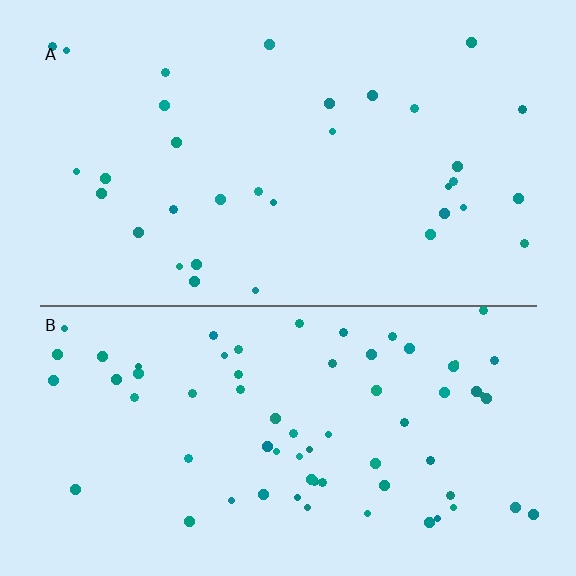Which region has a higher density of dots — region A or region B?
B (the bottom).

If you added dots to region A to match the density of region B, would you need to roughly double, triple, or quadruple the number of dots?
Approximately double.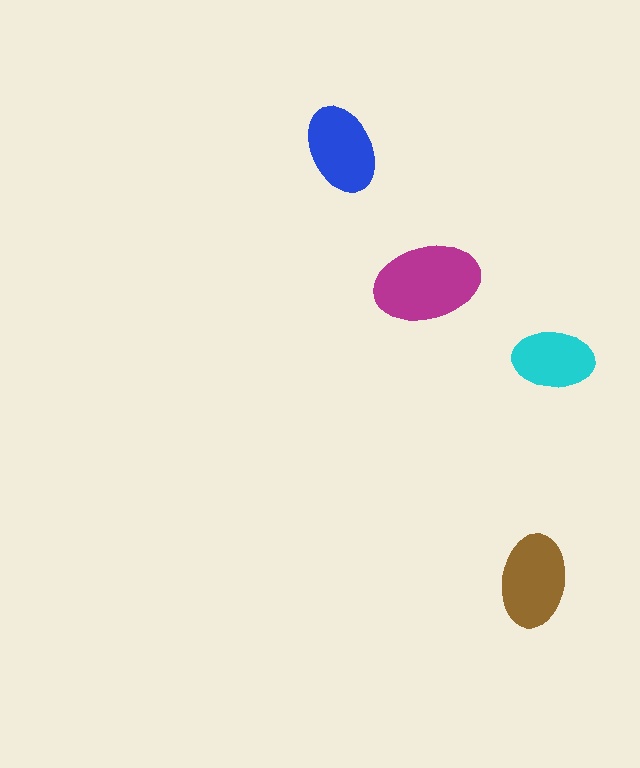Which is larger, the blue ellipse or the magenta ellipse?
The magenta one.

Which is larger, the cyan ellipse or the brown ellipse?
The brown one.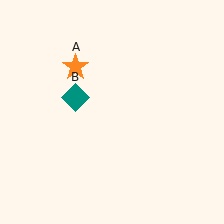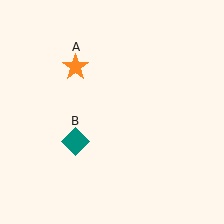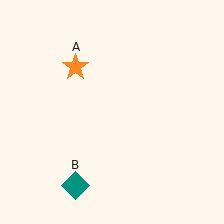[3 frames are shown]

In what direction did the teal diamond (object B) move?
The teal diamond (object B) moved down.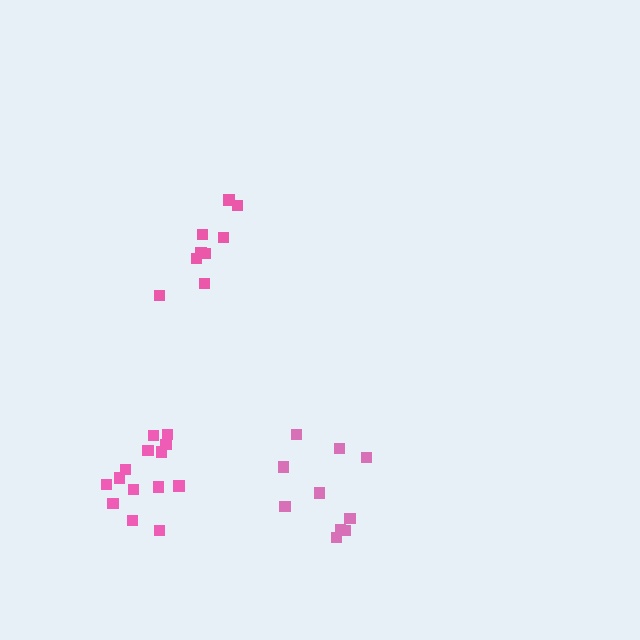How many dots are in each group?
Group 1: 10 dots, Group 2: 9 dots, Group 3: 14 dots (33 total).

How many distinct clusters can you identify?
There are 3 distinct clusters.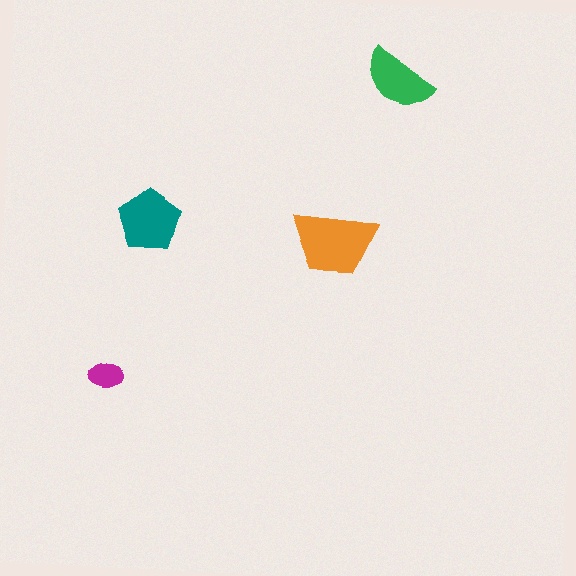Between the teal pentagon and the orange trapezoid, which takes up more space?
The orange trapezoid.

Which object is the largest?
The orange trapezoid.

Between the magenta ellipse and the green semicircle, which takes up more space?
The green semicircle.